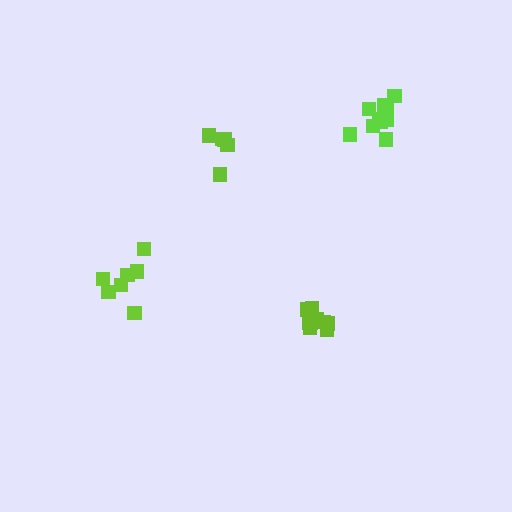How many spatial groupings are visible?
There are 4 spatial groupings.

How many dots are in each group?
Group 1: 9 dots, Group 2: 5 dots, Group 3: 7 dots, Group 4: 10 dots (31 total).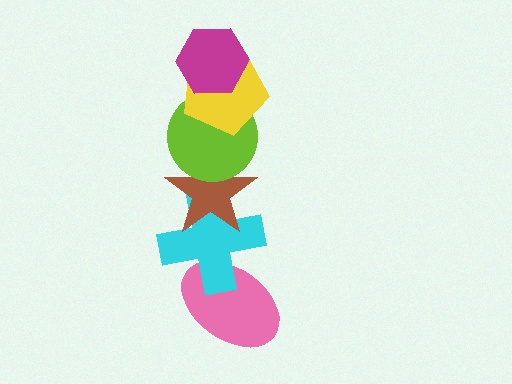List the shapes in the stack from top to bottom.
From top to bottom: the magenta hexagon, the yellow pentagon, the lime circle, the brown star, the cyan cross, the pink ellipse.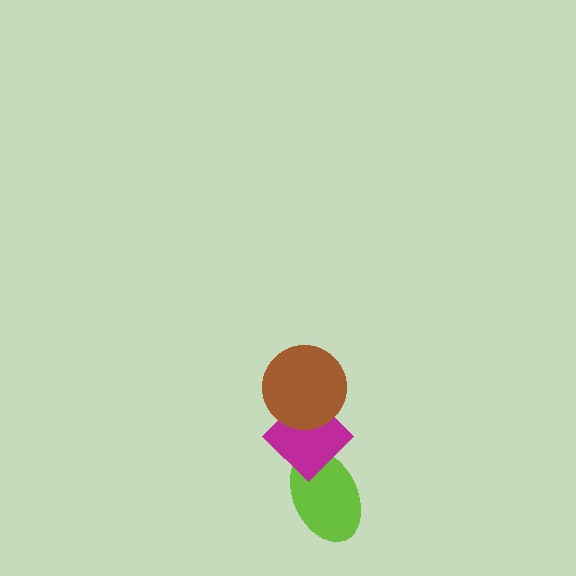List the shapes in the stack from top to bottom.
From top to bottom: the brown circle, the magenta diamond, the lime ellipse.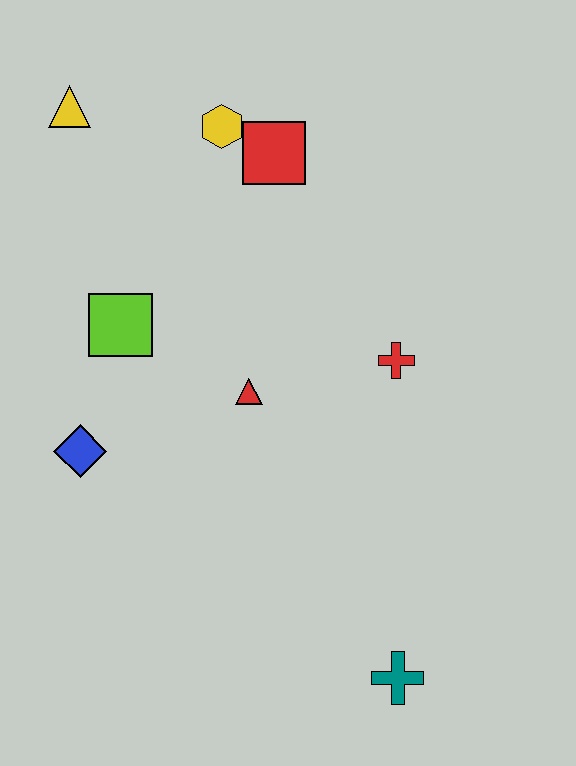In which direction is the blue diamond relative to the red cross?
The blue diamond is to the left of the red cross.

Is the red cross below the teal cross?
No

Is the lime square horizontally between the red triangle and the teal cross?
No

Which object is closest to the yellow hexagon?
The red square is closest to the yellow hexagon.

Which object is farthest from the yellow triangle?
The teal cross is farthest from the yellow triangle.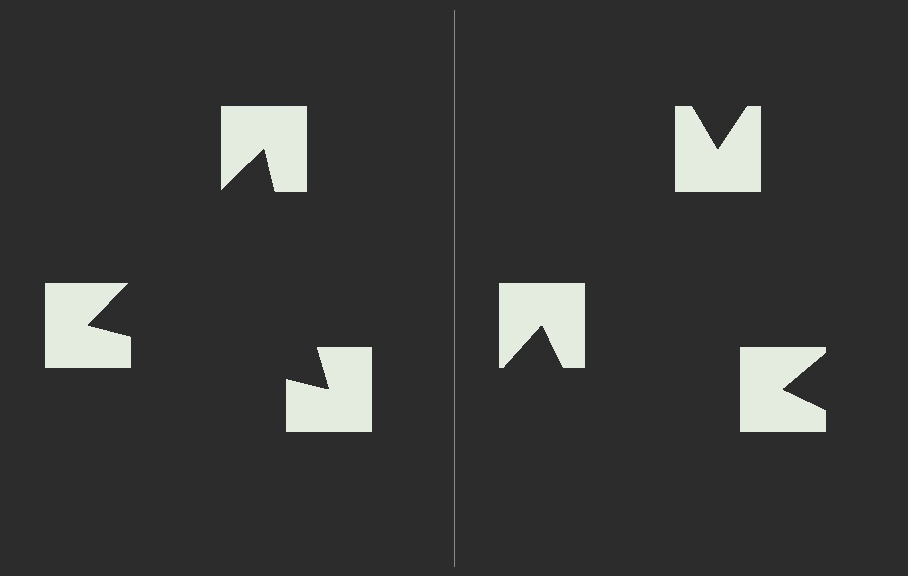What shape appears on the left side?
An illusory triangle.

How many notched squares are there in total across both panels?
6 — 3 on each side.